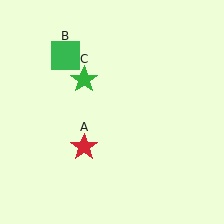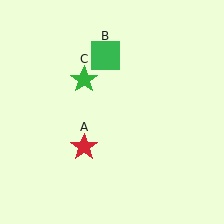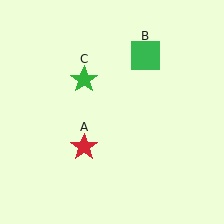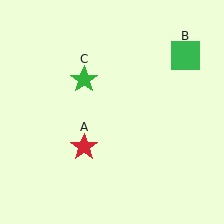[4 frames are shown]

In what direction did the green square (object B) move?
The green square (object B) moved right.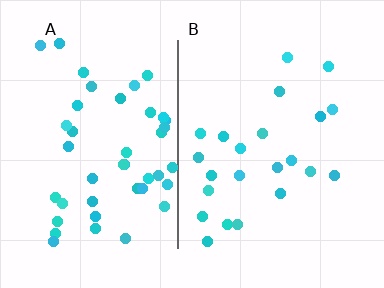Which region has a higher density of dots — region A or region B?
A (the left).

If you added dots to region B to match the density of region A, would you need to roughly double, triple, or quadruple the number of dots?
Approximately double.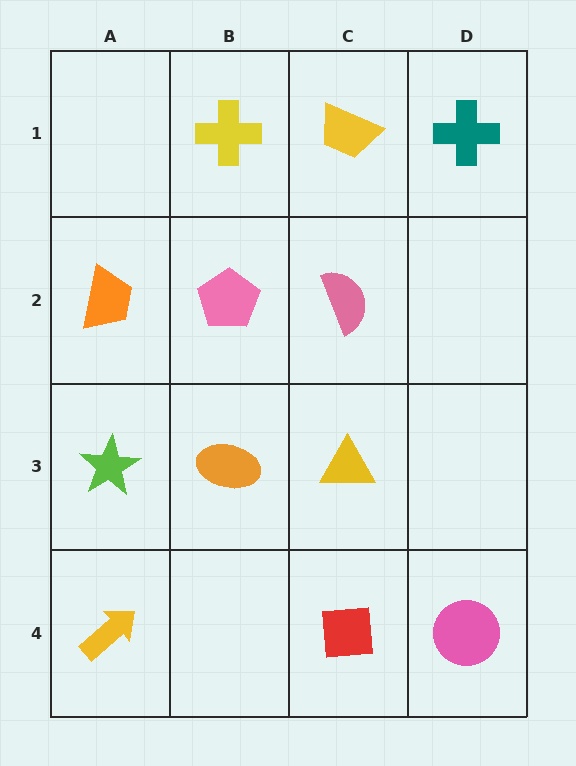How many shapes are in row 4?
3 shapes.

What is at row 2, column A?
An orange trapezoid.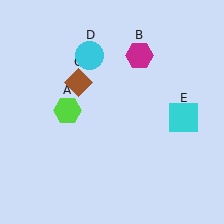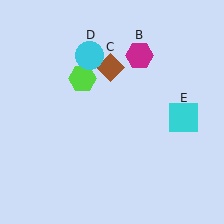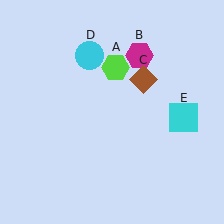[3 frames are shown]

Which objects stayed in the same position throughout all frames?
Magenta hexagon (object B) and cyan circle (object D) and cyan square (object E) remained stationary.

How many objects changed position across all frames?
2 objects changed position: lime hexagon (object A), brown diamond (object C).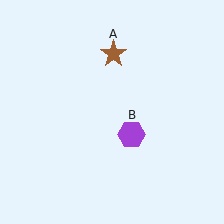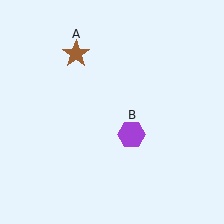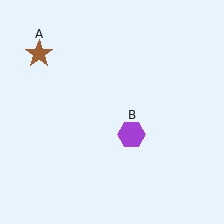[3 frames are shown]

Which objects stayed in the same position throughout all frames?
Purple hexagon (object B) remained stationary.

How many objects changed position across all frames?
1 object changed position: brown star (object A).